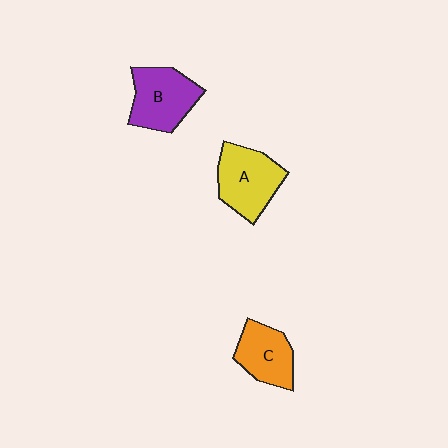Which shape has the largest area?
Shape A (yellow).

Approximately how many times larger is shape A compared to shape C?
Approximately 1.3 times.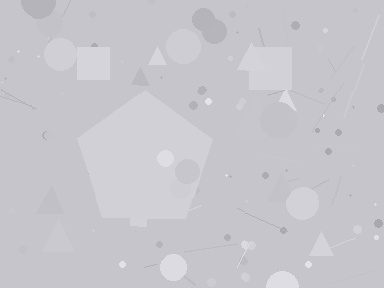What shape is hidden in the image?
A pentagon is hidden in the image.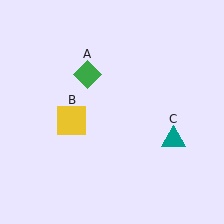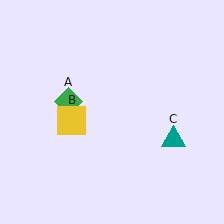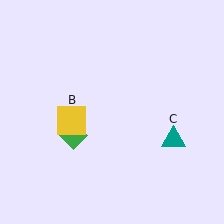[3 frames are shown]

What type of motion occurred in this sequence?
The green diamond (object A) rotated counterclockwise around the center of the scene.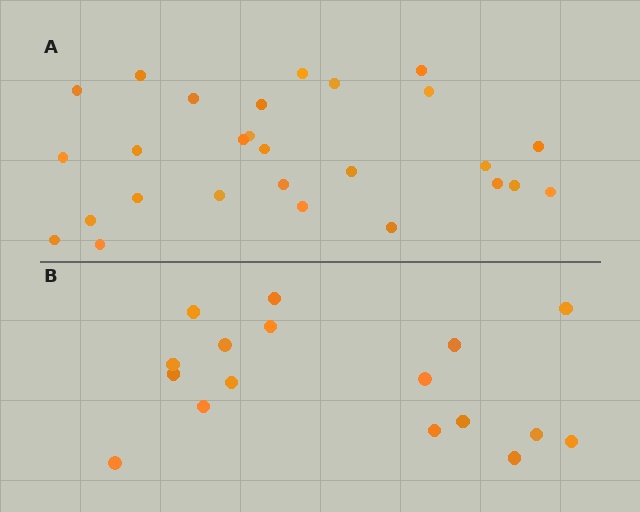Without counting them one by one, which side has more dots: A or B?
Region A (the top region) has more dots.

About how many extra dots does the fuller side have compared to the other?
Region A has roughly 10 or so more dots than region B.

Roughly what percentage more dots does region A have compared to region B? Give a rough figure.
About 60% more.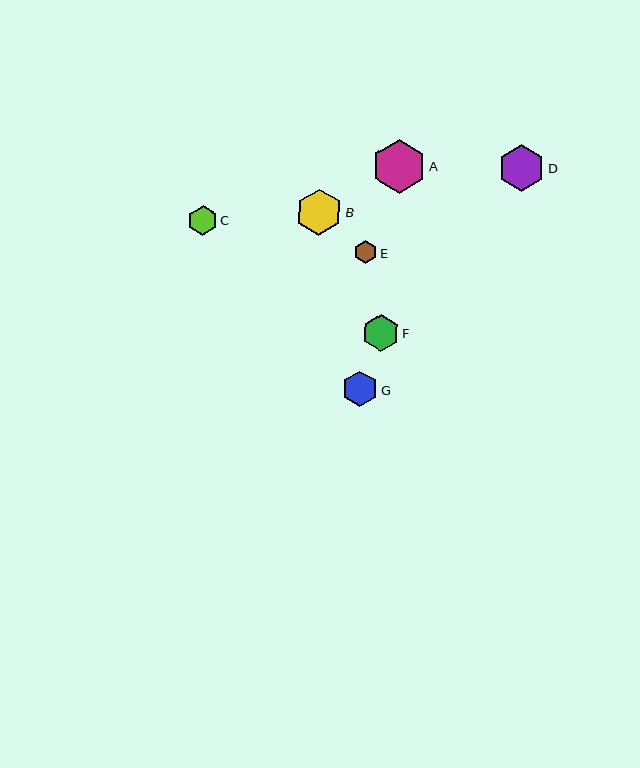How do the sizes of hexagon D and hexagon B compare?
Hexagon D and hexagon B are approximately the same size.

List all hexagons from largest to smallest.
From largest to smallest: A, D, B, F, G, C, E.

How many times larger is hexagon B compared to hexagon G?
Hexagon B is approximately 1.3 times the size of hexagon G.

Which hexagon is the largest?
Hexagon A is the largest with a size of approximately 53 pixels.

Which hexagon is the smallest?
Hexagon E is the smallest with a size of approximately 23 pixels.